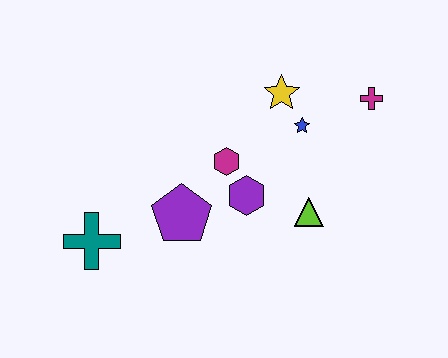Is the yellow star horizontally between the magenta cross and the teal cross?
Yes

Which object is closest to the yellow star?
The blue star is closest to the yellow star.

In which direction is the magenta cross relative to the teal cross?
The magenta cross is to the right of the teal cross.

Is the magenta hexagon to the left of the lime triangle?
Yes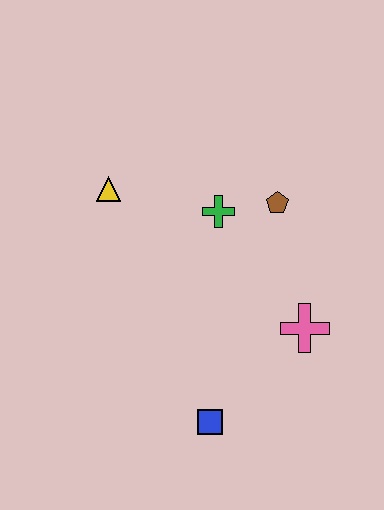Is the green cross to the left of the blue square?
No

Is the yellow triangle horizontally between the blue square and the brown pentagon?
No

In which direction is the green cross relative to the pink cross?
The green cross is above the pink cross.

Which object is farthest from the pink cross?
The yellow triangle is farthest from the pink cross.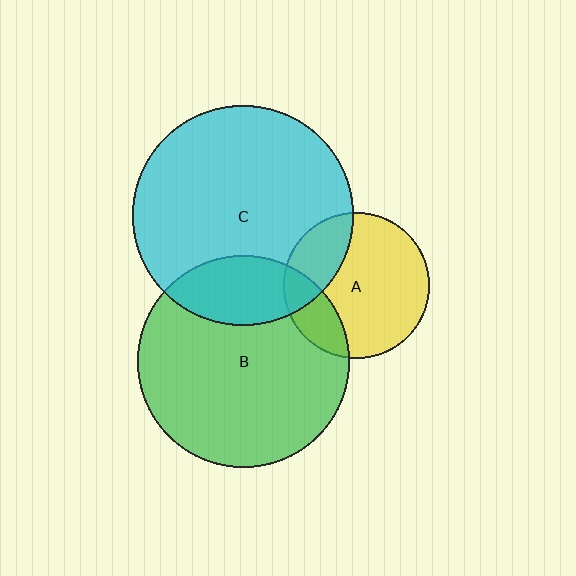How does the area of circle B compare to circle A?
Approximately 2.1 times.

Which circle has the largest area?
Circle C (cyan).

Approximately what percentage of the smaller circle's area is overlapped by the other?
Approximately 20%.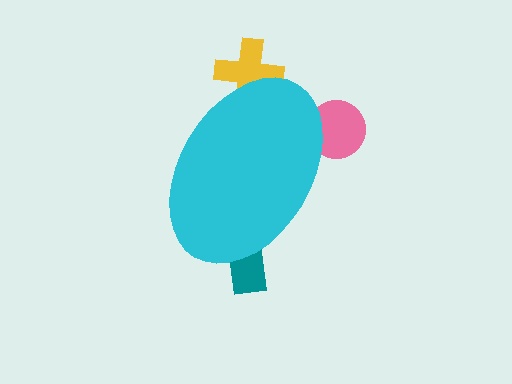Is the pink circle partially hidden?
Yes, the pink circle is partially hidden behind the cyan ellipse.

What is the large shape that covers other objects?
A cyan ellipse.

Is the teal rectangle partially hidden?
Yes, the teal rectangle is partially hidden behind the cyan ellipse.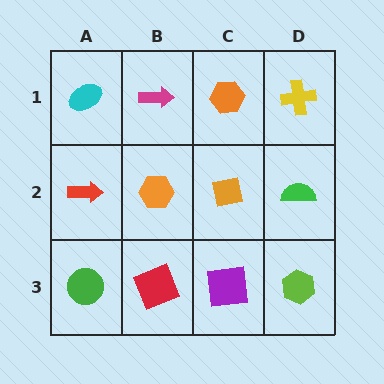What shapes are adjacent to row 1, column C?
An orange square (row 2, column C), a magenta arrow (row 1, column B), a yellow cross (row 1, column D).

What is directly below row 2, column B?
A red square.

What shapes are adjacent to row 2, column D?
A yellow cross (row 1, column D), a lime hexagon (row 3, column D), an orange square (row 2, column C).